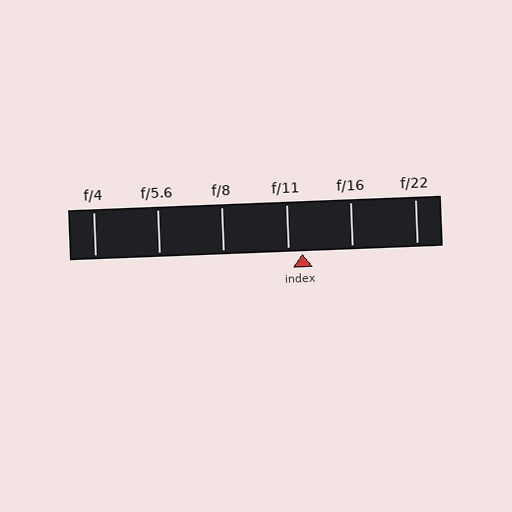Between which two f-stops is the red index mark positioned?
The index mark is between f/11 and f/16.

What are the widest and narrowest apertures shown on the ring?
The widest aperture shown is f/4 and the narrowest is f/22.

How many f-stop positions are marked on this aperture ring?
There are 6 f-stop positions marked.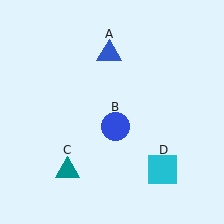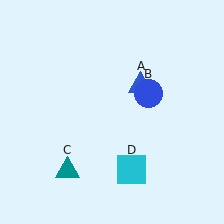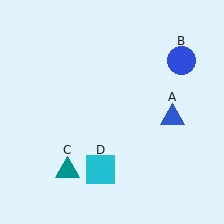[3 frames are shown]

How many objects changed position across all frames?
3 objects changed position: blue triangle (object A), blue circle (object B), cyan square (object D).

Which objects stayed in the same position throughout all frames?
Teal triangle (object C) remained stationary.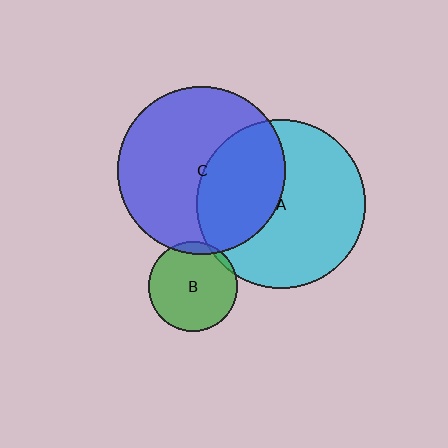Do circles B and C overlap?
Yes.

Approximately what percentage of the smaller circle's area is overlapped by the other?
Approximately 5%.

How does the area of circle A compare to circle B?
Approximately 3.5 times.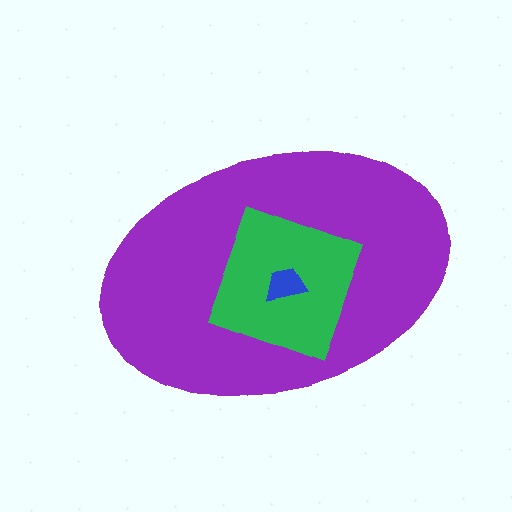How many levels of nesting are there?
3.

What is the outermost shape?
The purple ellipse.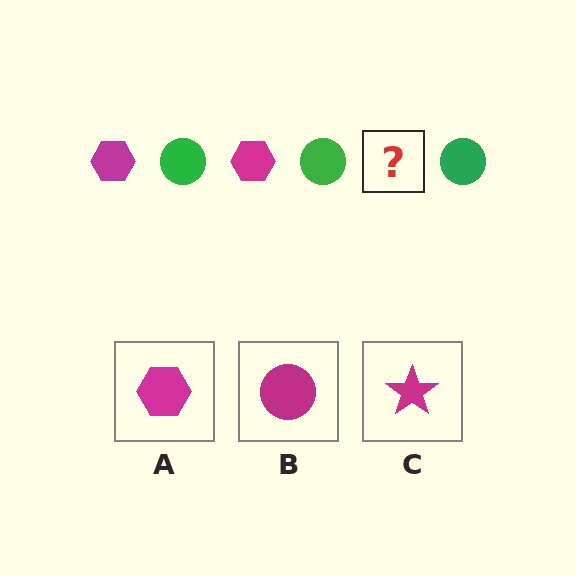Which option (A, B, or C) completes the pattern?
A.